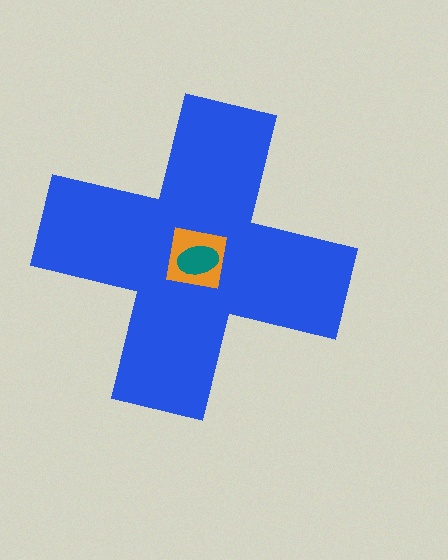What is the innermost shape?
The teal ellipse.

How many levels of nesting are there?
3.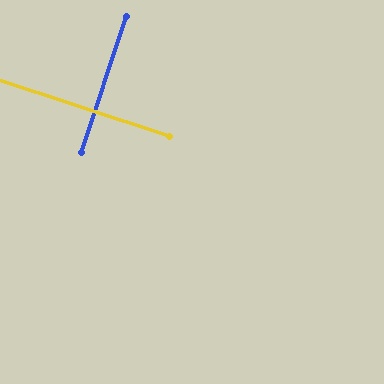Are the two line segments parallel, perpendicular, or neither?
Perpendicular — they meet at approximately 90°.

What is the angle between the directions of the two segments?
Approximately 90 degrees.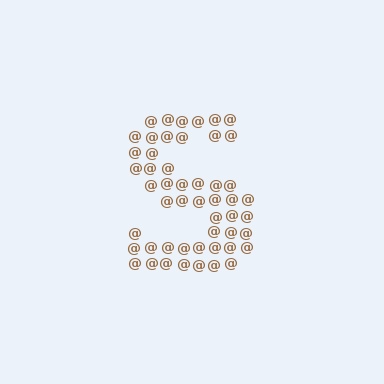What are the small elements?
The small elements are at signs.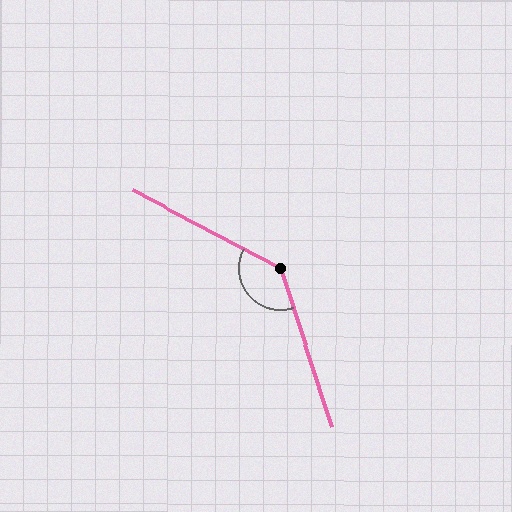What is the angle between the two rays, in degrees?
Approximately 136 degrees.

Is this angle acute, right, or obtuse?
It is obtuse.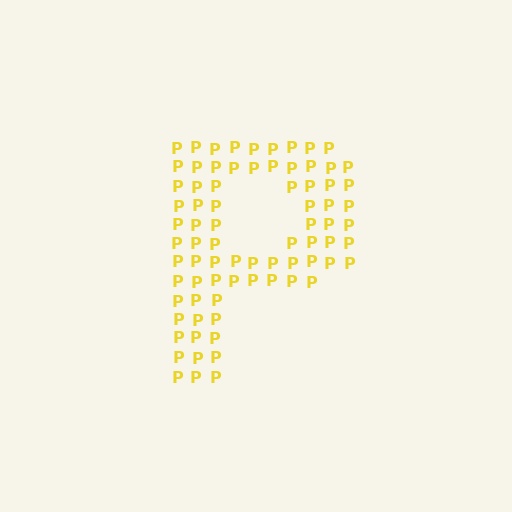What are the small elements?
The small elements are letter P's.